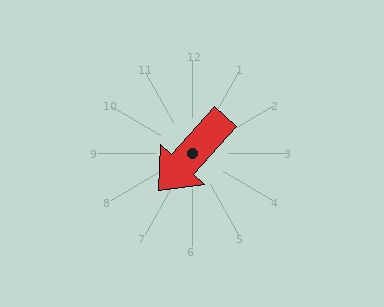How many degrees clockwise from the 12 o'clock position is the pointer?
Approximately 222 degrees.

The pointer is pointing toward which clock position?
Roughly 7 o'clock.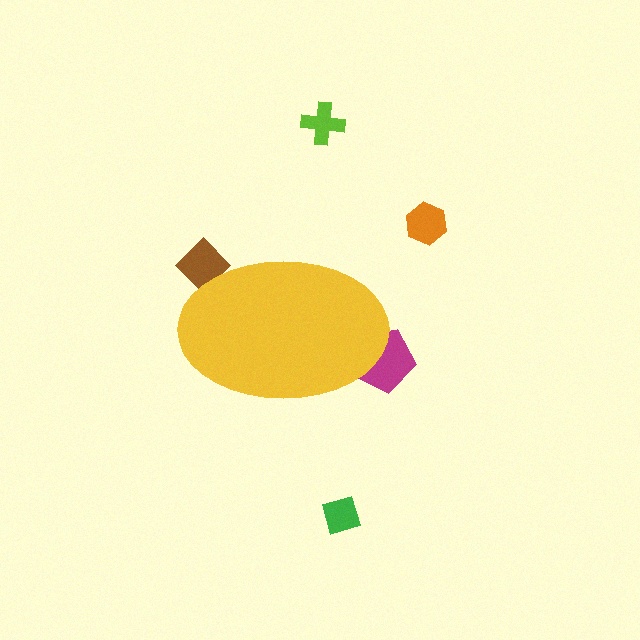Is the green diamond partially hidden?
No, the green diamond is fully visible.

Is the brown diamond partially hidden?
Yes, the brown diamond is partially hidden behind the yellow ellipse.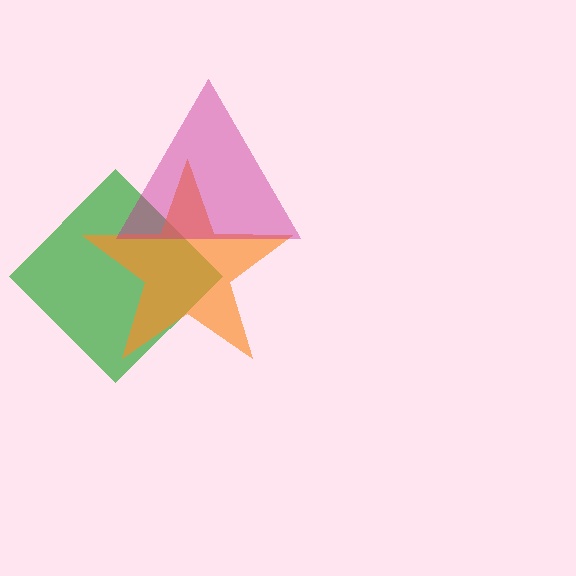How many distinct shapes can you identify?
There are 3 distinct shapes: a green diamond, an orange star, a magenta triangle.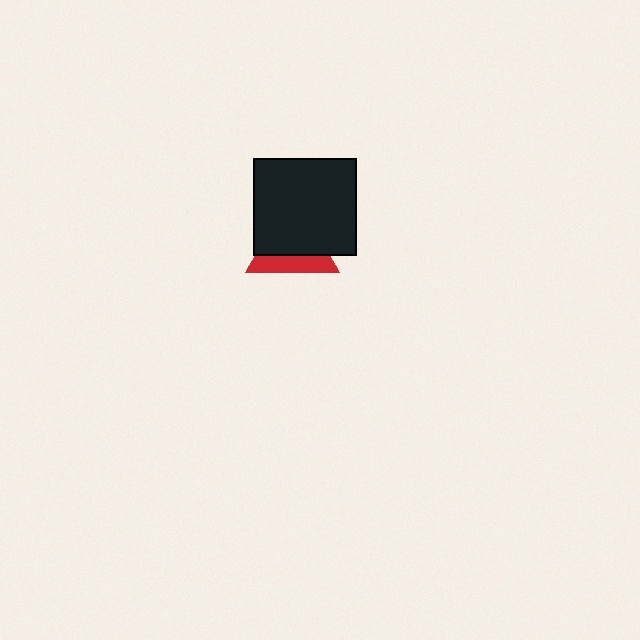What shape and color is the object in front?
The object in front is a black rectangle.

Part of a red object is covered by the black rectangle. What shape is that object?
It is a triangle.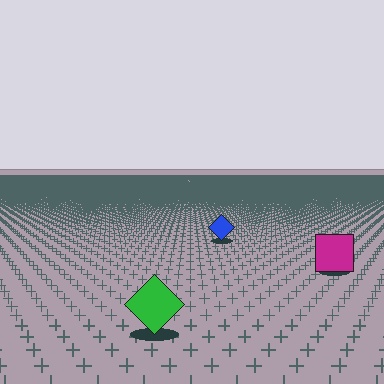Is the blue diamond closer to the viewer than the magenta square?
No. The magenta square is closer — you can tell from the texture gradient: the ground texture is coarser near it.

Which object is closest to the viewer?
The green diamond is closest. The texture marks near it are larger and more spread out.